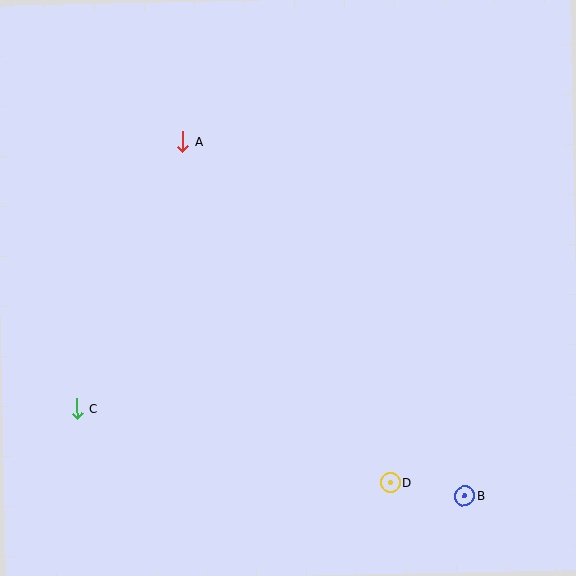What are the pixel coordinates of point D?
Point D is at (390, 483).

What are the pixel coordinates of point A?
Point A is at (183, 142).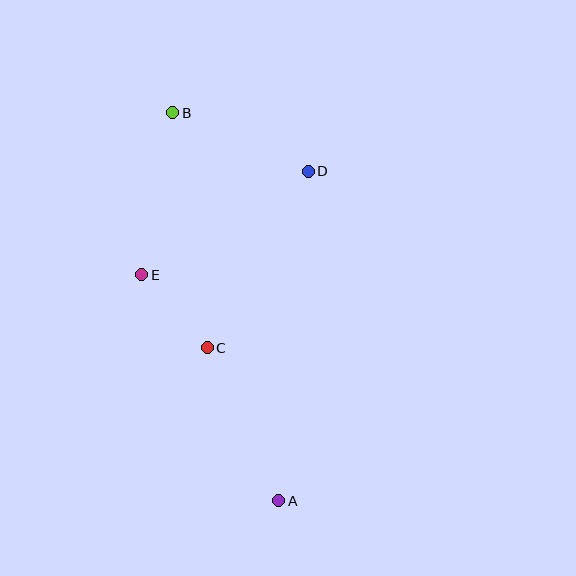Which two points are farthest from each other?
Points A and B are farthest from each other.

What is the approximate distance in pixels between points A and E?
The distance between A and E is approximately 264 pixels.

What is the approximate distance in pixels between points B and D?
The distance between B and D is approximately 148 pixels.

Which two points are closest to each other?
Points C and E are closest to each other.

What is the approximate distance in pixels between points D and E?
The distance between D and E is approximately 196 pixels.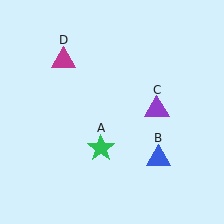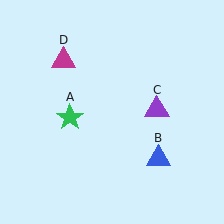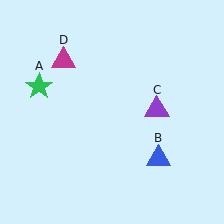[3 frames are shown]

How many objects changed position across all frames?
1 object changed position: green star (object A).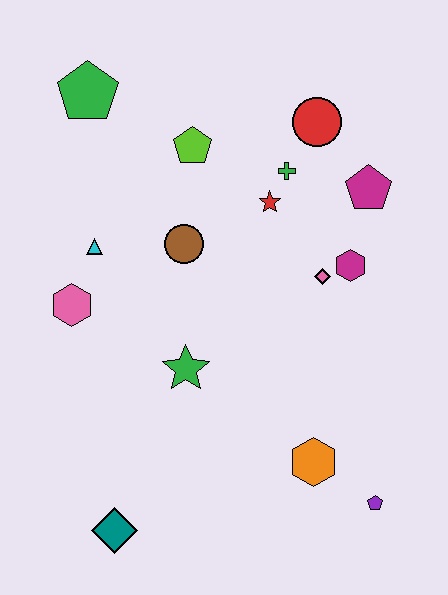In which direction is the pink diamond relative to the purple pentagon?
The pink diamond is above the purple pentagon.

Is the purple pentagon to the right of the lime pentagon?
Yes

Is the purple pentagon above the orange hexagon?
No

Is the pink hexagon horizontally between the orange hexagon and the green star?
No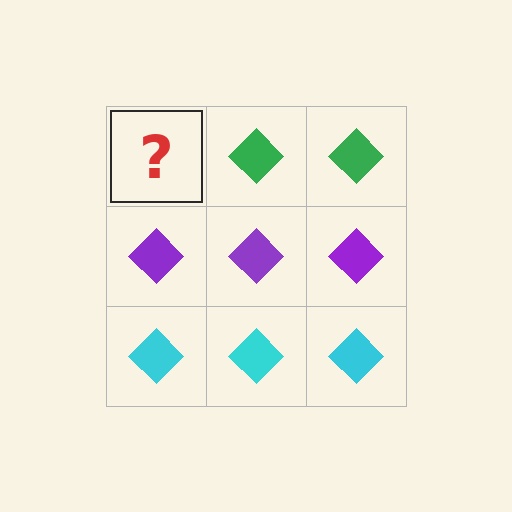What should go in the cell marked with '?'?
The missing cell should contain a green diamond.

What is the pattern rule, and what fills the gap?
The rule is that each row has a consistent color. The gap should be filled with a green diamond.